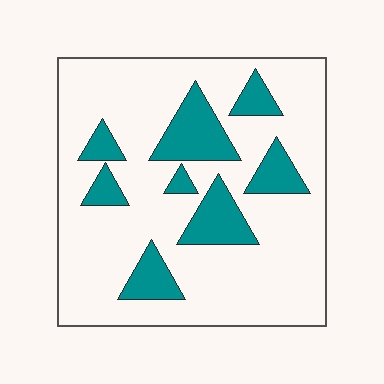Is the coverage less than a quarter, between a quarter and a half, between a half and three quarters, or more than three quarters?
Less than a quarter.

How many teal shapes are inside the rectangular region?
8.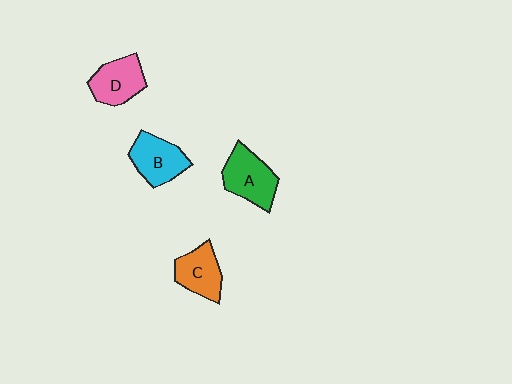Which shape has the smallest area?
Shape C (orange).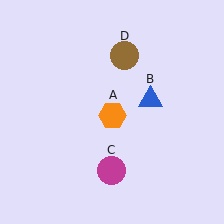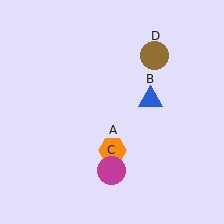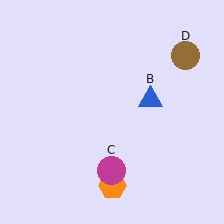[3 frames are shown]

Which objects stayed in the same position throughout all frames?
Blue triangle (object B) and magenta circle (object C) remained stationary.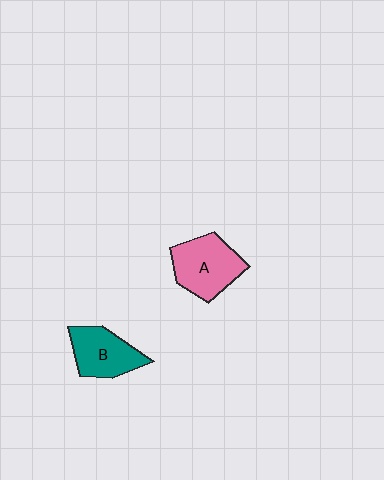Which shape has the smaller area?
Shape B (teal).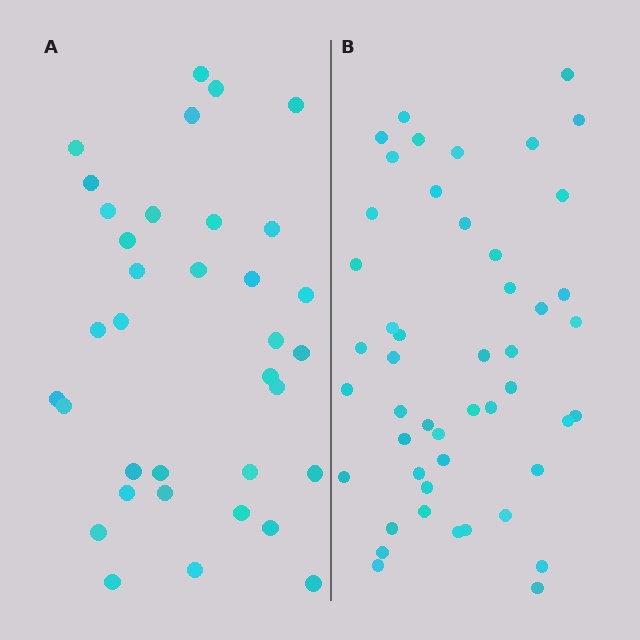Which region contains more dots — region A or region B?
Region B (the right region) has more dots.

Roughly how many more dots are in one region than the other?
Region B has approximately 15 more dots than region A.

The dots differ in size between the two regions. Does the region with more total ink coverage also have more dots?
No. Region A has more total ink coverage because its dots are larger, but region B actually contains more individual dots. Total area can be misleading — the number of items is what matters here.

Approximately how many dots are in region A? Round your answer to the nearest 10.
About 40 dots. (The exact count is 35, which rounds to 40.)